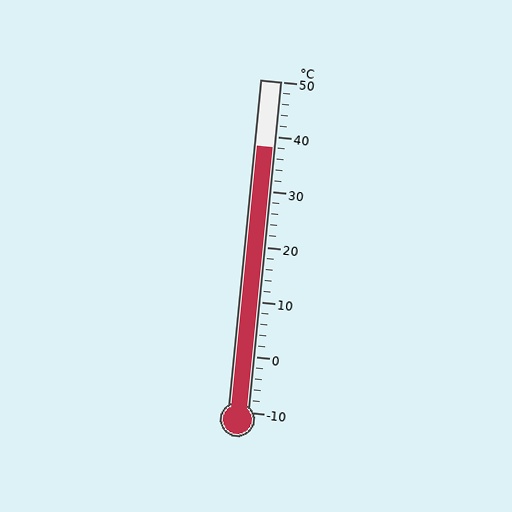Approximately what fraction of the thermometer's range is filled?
The thermometer is filled to approximately 80% of its range.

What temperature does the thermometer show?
The thermometer shows approximately 38°C.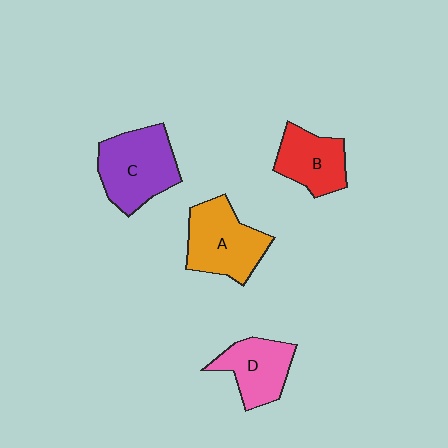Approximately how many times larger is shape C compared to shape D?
Approximately 1.4 times.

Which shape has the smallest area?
Shape B (red).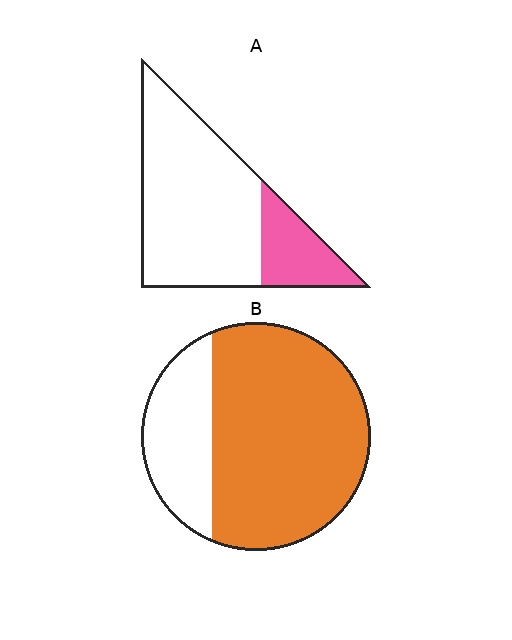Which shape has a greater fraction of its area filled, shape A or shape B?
Shape B.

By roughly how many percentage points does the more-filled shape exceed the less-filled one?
By roughly 50 percentage points (B over A).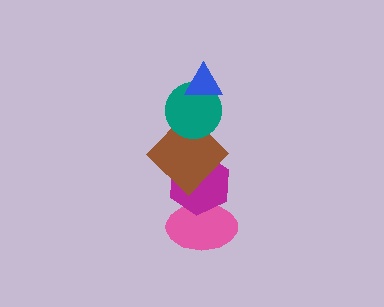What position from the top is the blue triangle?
The blue triangle is 1st from the top.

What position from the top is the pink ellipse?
The pink ellipse is 5th from the top.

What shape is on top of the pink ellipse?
The magenta hexagon is on top of the pink ellipse.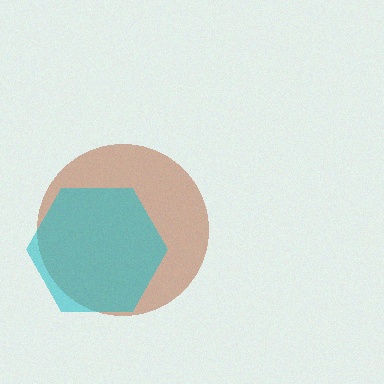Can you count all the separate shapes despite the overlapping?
Yes, there are 2 separate shapes.